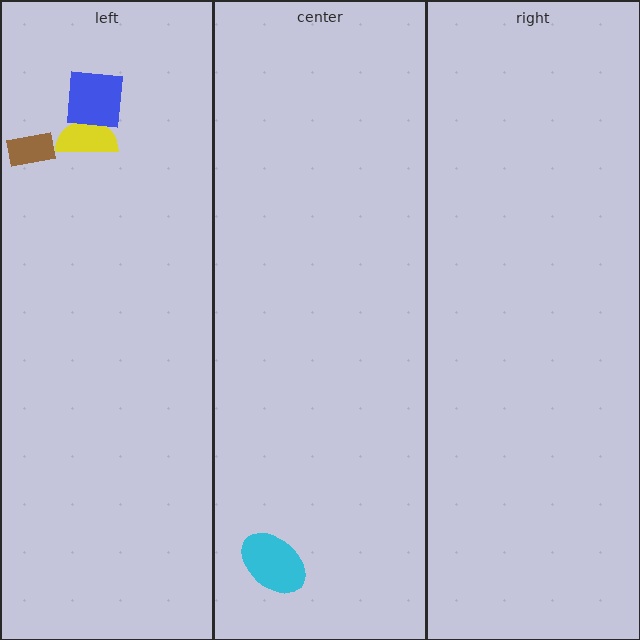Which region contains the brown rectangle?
The left region.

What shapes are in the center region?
The cyan ellipse.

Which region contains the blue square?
The left region.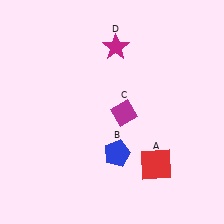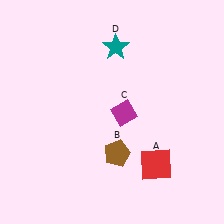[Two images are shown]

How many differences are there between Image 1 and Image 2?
There are 2 differences between the two images.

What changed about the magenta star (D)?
In Image 1, D is magenta. In Image 2, it changed to teal.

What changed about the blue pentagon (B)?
In Image 1, B is blue. In Image 2, it changed to brown.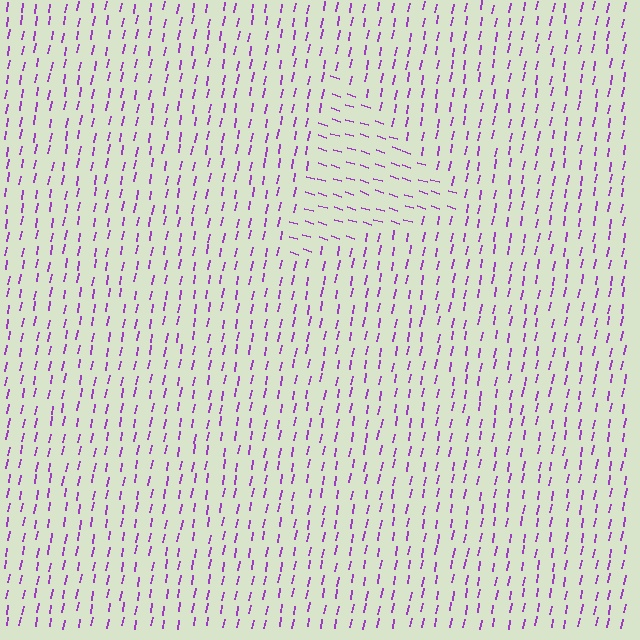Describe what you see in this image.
The image is filled with small purple line segments. A triangle region in the image has lines oriented differently from the surrounding lines, creating a visible texture boundary.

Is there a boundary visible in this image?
Yes, there is a texture boundary formed by a change in line orientation.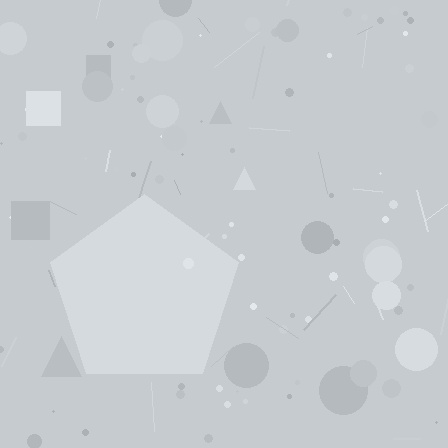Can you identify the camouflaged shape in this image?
The camouflaged shape is a pentagon.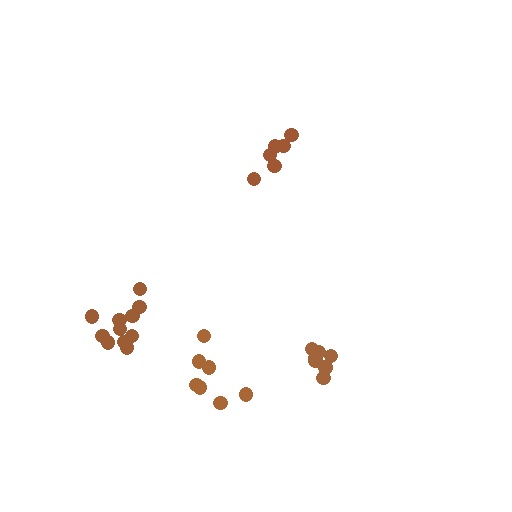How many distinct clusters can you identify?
There are 4 distinct clusters.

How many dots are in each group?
Group 1: 11 dots, Group 2: 7 dots, Group 3: 6 dots, Group 4: 7 dots (31 total).